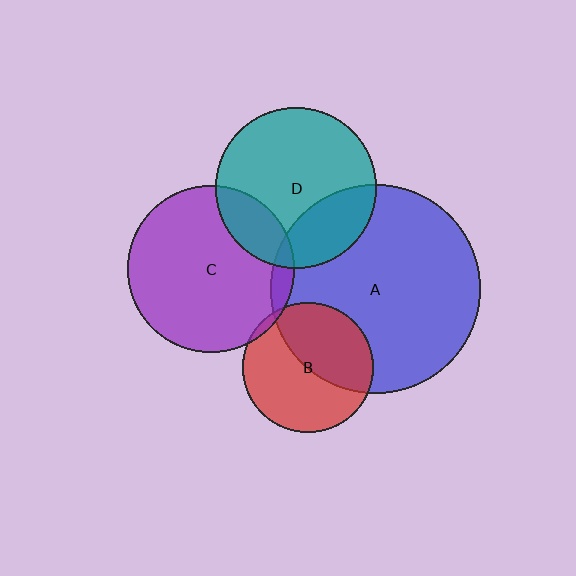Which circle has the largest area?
Circle A (blue).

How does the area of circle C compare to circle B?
Approximately 1.6 times.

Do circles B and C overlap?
Yes.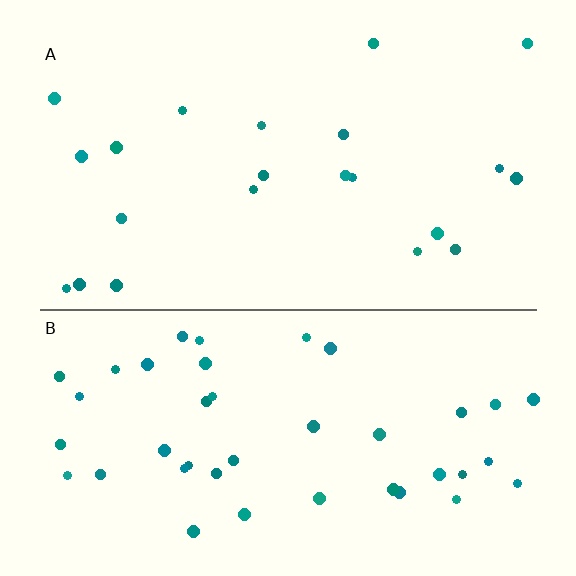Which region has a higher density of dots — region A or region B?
B (the bottom).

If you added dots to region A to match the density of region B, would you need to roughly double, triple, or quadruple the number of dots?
Approximately double.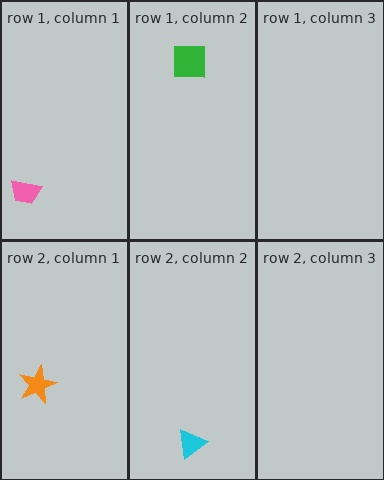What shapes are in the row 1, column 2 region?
The green square.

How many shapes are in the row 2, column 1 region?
1.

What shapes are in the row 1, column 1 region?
The pink trapezoid.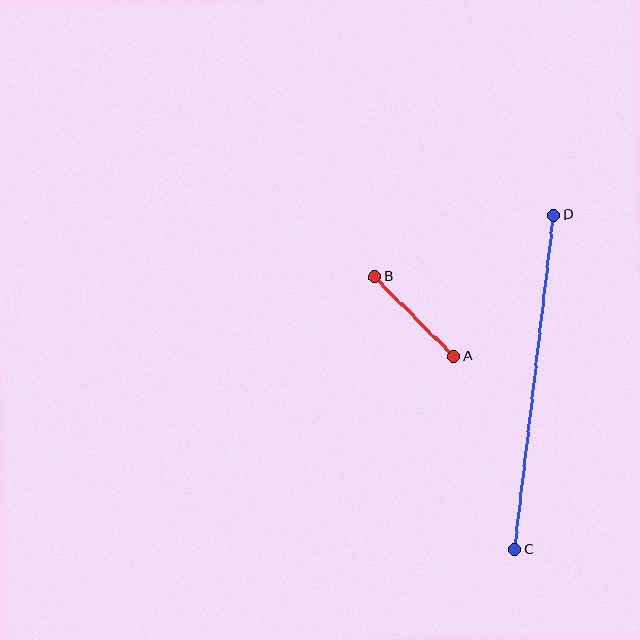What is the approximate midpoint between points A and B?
The midpoint is at approximately (414, 316) pixels.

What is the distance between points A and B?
The distance is approximately 113 pixels.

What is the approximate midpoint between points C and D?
The midpoint is at approximately (534, 382) pixels.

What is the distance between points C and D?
The distance is approximately 336 pixels.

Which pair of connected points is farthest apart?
Points C and D are farthest apart.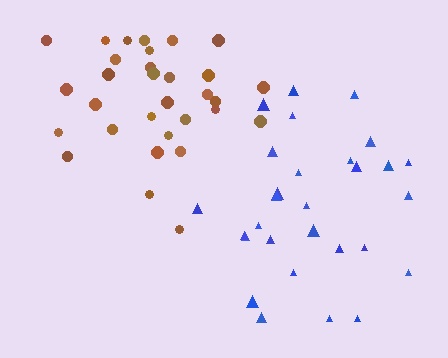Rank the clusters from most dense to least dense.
brown, blue.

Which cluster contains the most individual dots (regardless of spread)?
Brown (31).